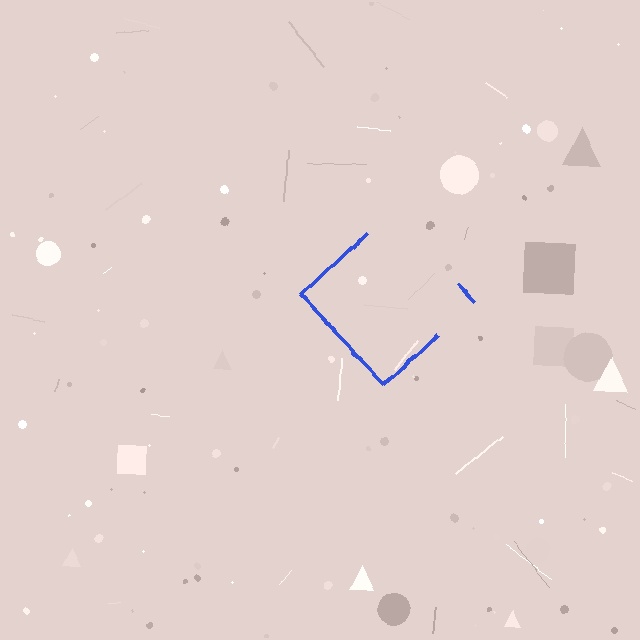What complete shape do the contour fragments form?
The contour fragments form a diamond.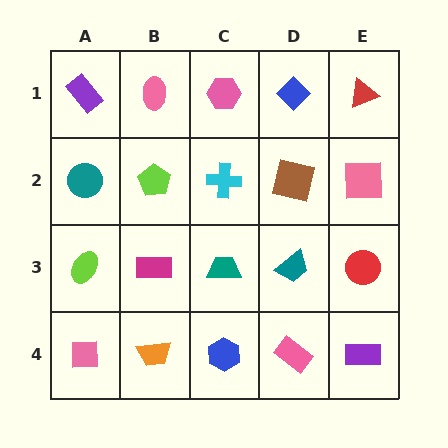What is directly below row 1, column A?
A teal circle.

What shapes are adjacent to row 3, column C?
A cyan cross (row 2, column C), a blue hexagon (row 4, column C), a magenta rectangle (row 3, column B), a teal trapezoid (row 3, column D).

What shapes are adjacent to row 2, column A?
A purple rectangle (row 1, column A), a lime ellipse (row 3, column A), a lime pentagon (row 2, column B).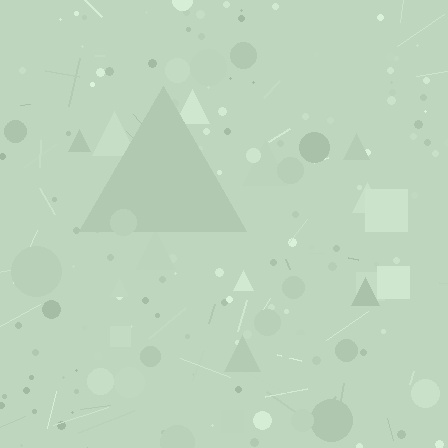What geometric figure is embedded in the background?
A triangle is embedded in the background.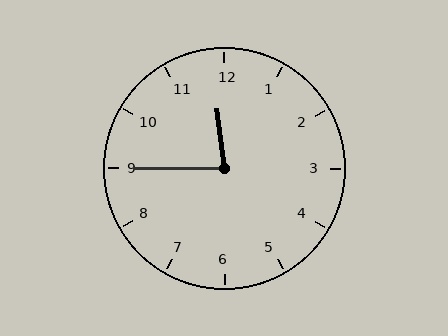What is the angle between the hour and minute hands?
Approximately 82 degrees.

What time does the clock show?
11:45.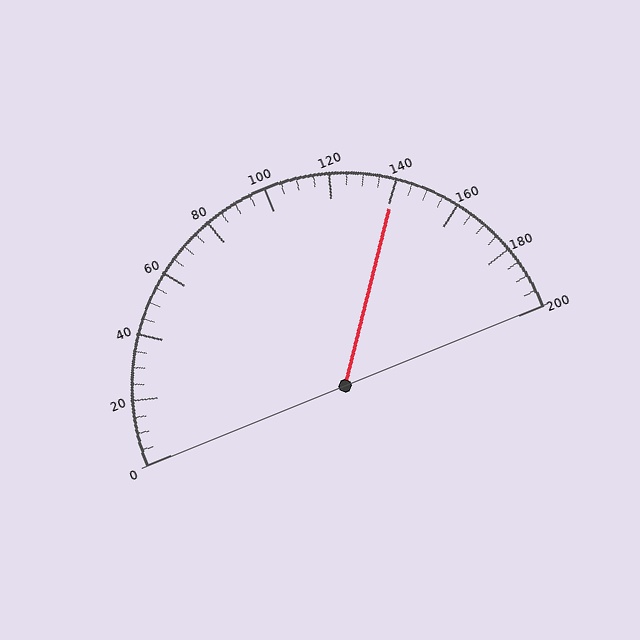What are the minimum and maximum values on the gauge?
The gauge ranges from 0 to 200.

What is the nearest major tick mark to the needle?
The nearest major tick mark is 140.